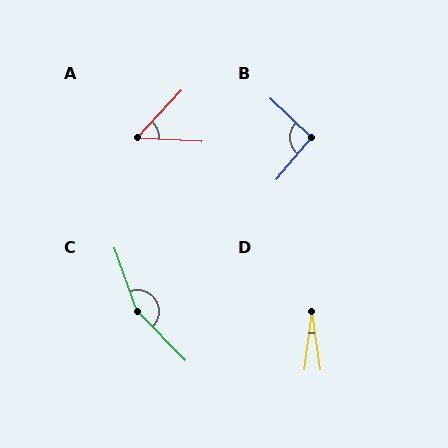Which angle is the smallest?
D, at approximately 16 degrees.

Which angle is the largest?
C, at approximately 155 degrees.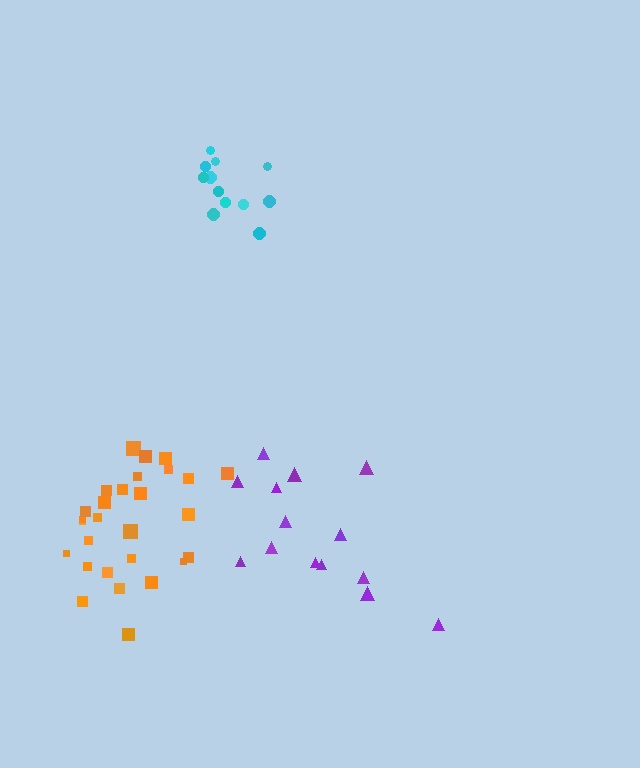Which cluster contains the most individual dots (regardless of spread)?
Orange (28).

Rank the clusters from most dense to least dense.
cyan, orange, purple.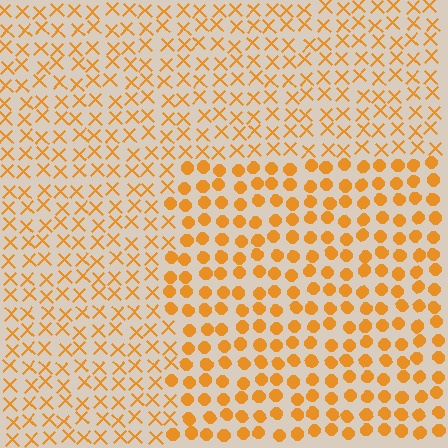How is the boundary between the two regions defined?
The boundary is defined by a change in element shape: circles inside vs. X marks outside. All elements share the same color and spacing.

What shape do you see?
I see a rectangle.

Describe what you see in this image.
The image is filled with small orange elements arranged in a uniform grid. A rectangle-shaped region contains circles, while the surrounding area contains X marks. The boundary is defined purely by the change in element shape.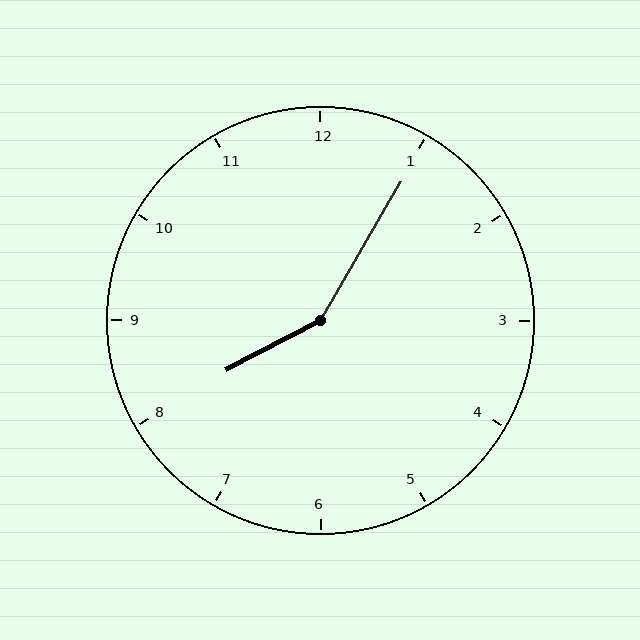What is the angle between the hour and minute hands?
Approximately 148 degrees.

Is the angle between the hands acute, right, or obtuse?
It is obtuse.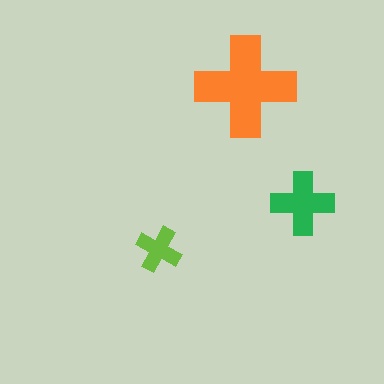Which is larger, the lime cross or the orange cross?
The orange one.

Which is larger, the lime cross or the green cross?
The green one.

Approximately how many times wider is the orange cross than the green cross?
About 1.5 times wider.